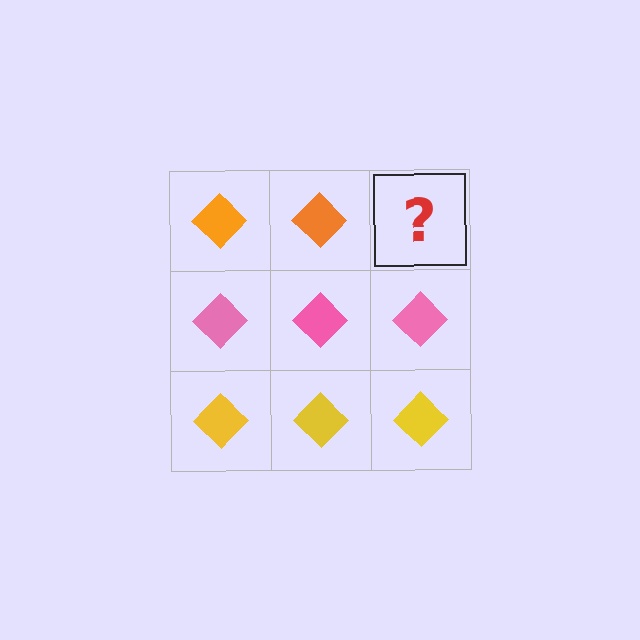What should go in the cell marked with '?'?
The missing cell should contain an orange diamond.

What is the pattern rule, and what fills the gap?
The rule is that each row has a consistent color. The gap should be filled with an orange diamond.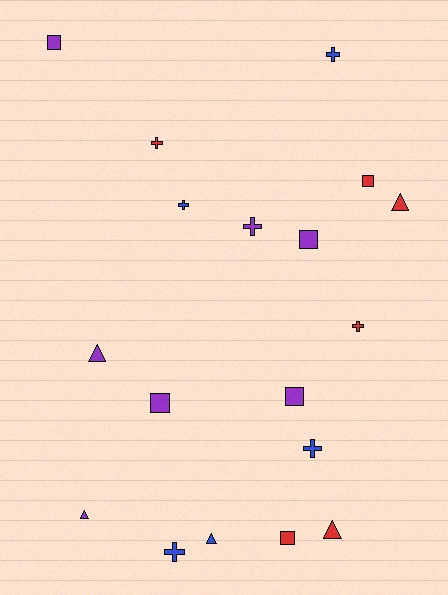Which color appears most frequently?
Purple, with 7 objects.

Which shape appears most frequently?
Cross, with 7 objects.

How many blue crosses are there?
There are 4 blue crosses.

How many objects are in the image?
There are 18 objects.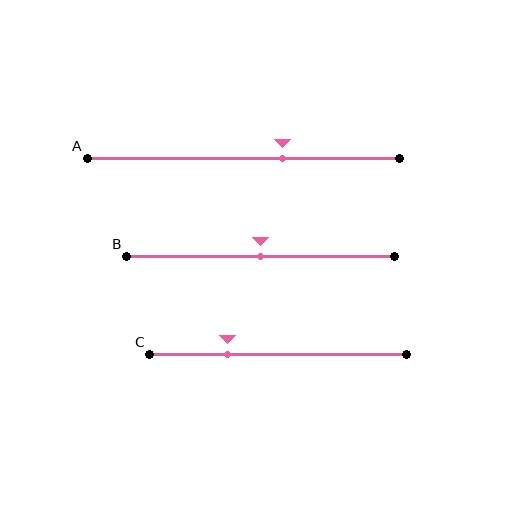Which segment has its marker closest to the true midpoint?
Segment B has its marker closest to the true midpoint.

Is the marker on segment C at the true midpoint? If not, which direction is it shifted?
No, the marker on segment C is shifted to the left by about 20% of the segment length.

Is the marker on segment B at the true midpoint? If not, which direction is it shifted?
Yes, the marker on segment B is at the true midpoint.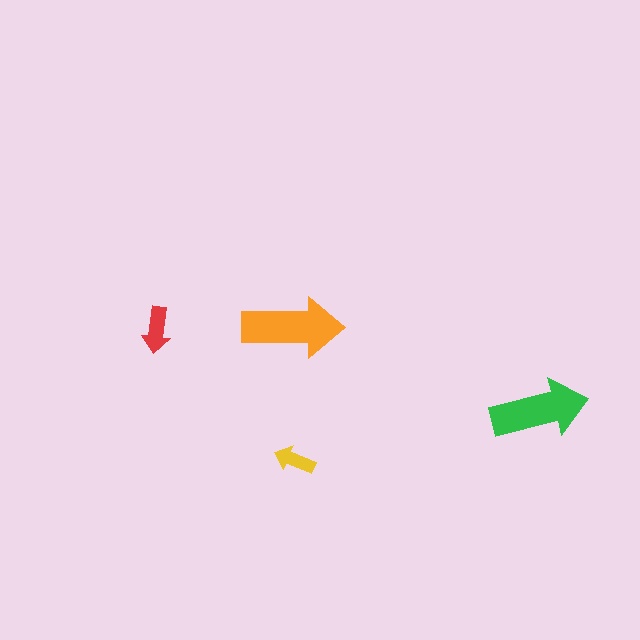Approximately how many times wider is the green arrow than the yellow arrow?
About 2.5 times wider.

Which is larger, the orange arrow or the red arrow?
The orange one.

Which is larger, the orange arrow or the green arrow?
The orange one.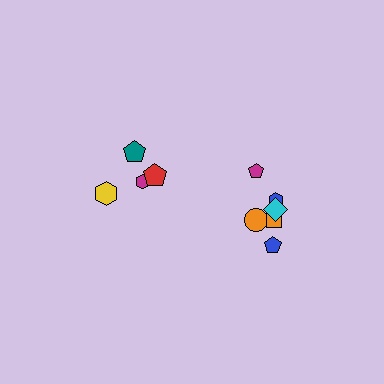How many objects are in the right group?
There are 6 objects.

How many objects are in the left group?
There are 4 objects.